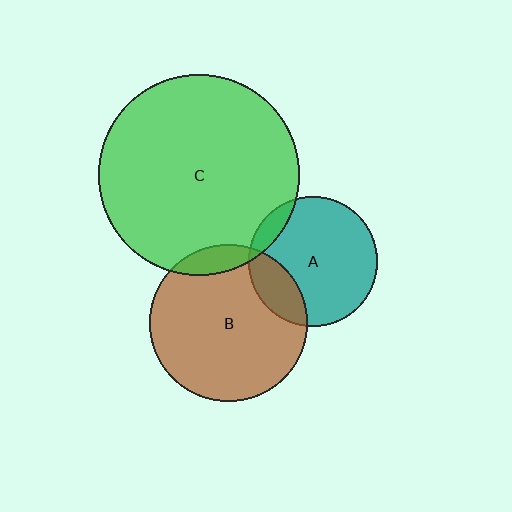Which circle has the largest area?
Circle C (green).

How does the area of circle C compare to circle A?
Approximately 2.4 times.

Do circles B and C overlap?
Yes.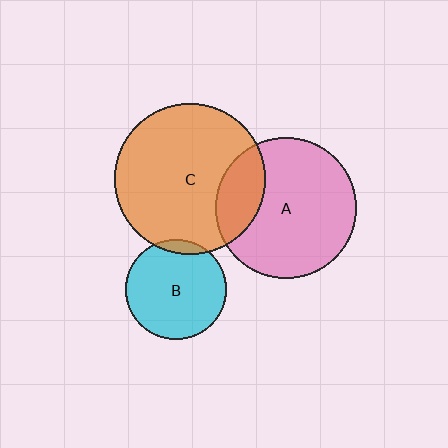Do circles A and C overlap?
Yes.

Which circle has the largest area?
Circle C (orange).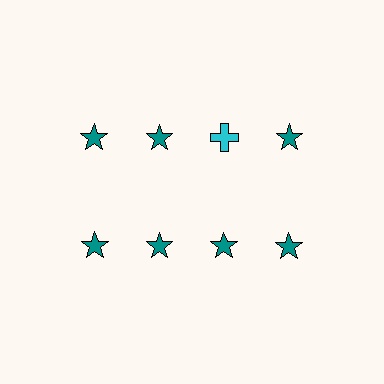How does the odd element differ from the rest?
It differs in both color (cyan instead of teal) and shape (cross instead of star).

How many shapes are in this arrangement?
There are 8 shapes arranged in a grid pattern.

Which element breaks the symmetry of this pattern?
The cyan cross in the top row, center column breaks the symmetry. All other shapes are teal stars.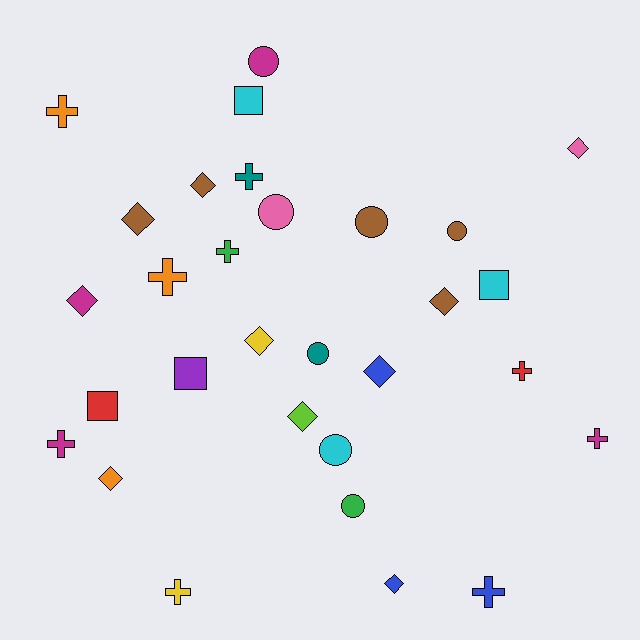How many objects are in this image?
There are 30 objects.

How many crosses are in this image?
There are 9 crosses.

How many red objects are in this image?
There are 2 red objects.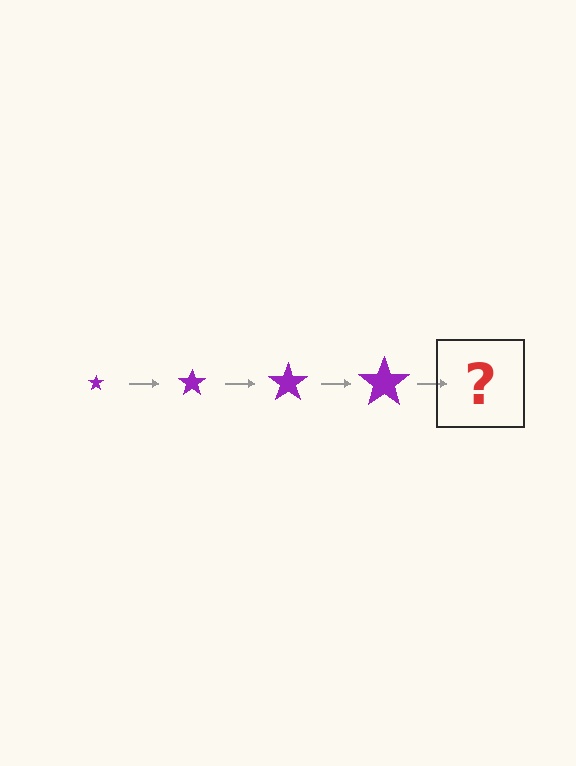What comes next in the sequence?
The next element should be a purple star, larger than the previous one.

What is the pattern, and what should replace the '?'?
The pattern is that the star gets progressively larger each step. The '?' should be a purple star, larger than the previous one.